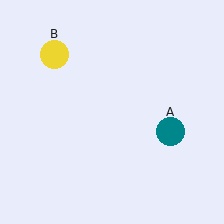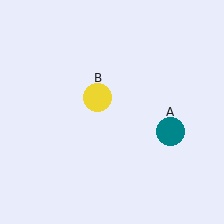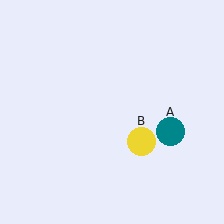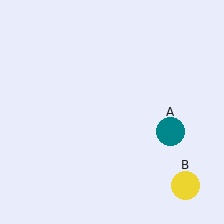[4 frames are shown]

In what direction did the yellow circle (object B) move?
The yellow circle (object B) moved down and to the right.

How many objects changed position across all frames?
1 object changed position: yellow circle (object B).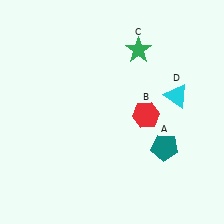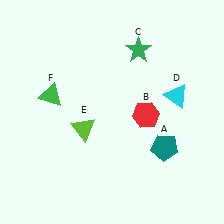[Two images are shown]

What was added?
A lime triangle (E), a green triangle (F) were added in Image 2.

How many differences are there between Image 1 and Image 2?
There are 2 differences between the two images.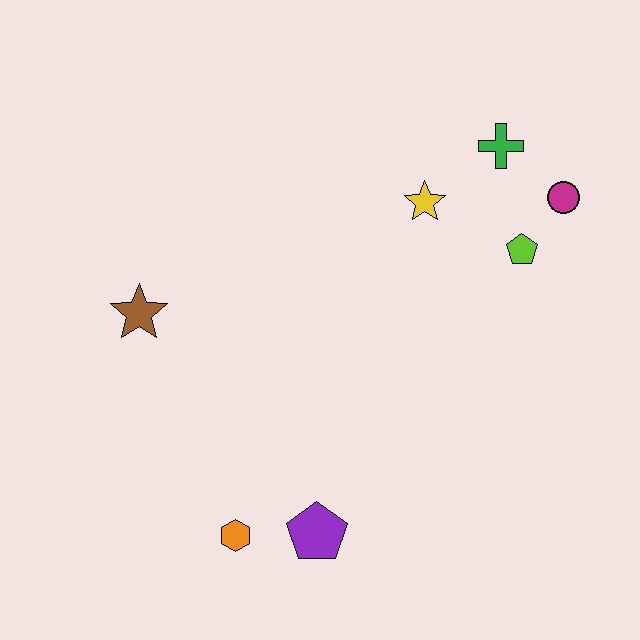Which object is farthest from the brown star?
The magenta circle is farthest from the brown star.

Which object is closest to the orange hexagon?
The purple pentagon is closest to the orange hexagon.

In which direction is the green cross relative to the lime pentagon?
The green cross is above the lime pentagon.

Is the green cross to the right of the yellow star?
Yes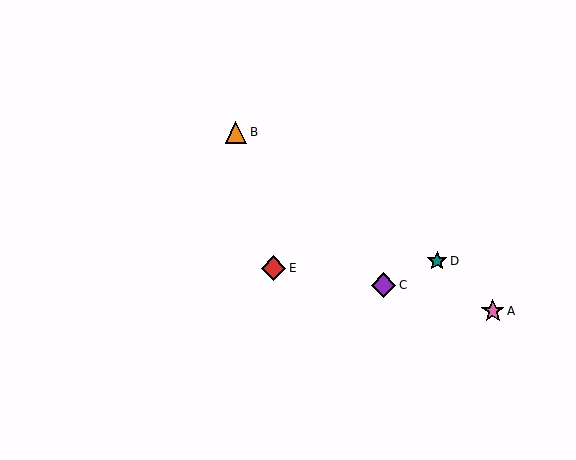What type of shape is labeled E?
Shape E is a red diamond.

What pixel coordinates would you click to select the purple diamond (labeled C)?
Click at (383, 285) to select the purple diamond C.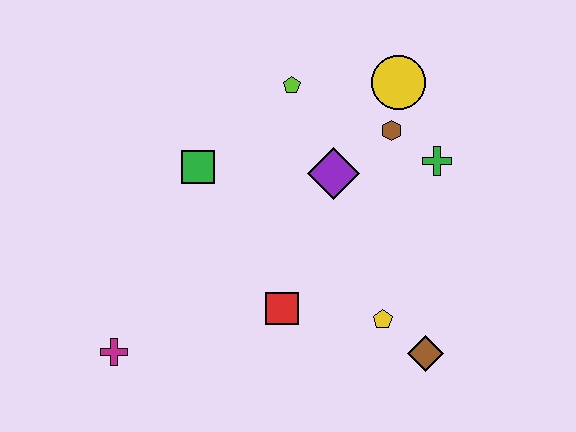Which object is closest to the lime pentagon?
The purple diamond is closest to the lime pentagon.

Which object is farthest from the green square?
The brown diamond is farthest from the green square.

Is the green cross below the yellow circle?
Yes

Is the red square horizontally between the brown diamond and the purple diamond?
No